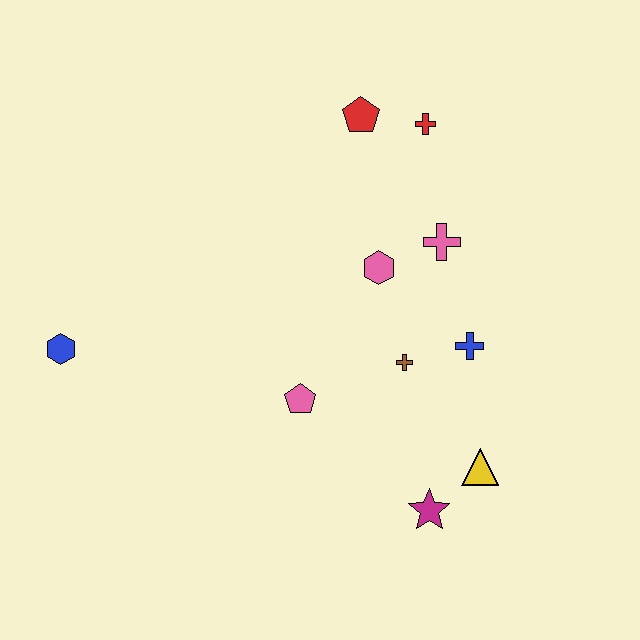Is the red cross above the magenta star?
Yes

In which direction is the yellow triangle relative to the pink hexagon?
The yellow triangle is below the pink hexagon.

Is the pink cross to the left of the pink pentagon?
No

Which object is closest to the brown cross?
The blue cross is closest to the brown cross.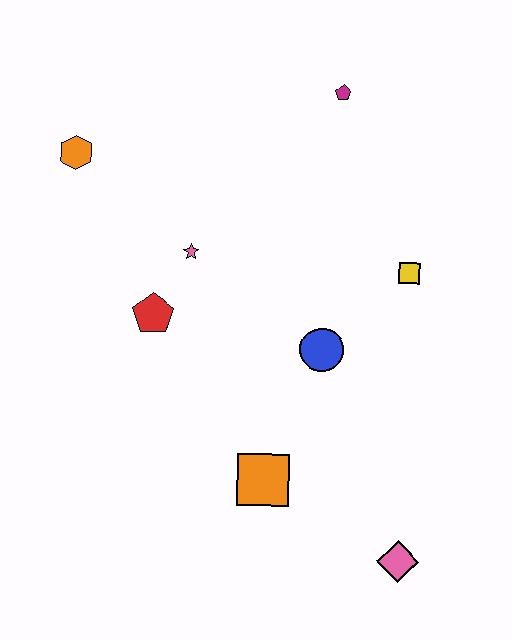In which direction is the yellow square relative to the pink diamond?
The yellow square is above the pink diamond.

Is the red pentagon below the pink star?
Yes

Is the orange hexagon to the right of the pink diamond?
No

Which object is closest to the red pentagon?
The pink star is closest to the red pentagon.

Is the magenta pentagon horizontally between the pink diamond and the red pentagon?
Yes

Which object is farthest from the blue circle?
The orange hexagon is farthest from the blue circle.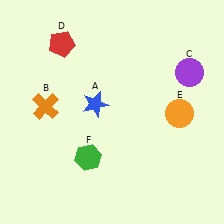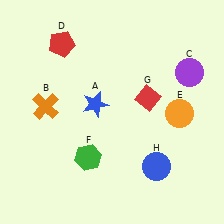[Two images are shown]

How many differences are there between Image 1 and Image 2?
There are 2 differences between the two images.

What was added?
A red diamond (G), a blue circle (H) were added in Image 2.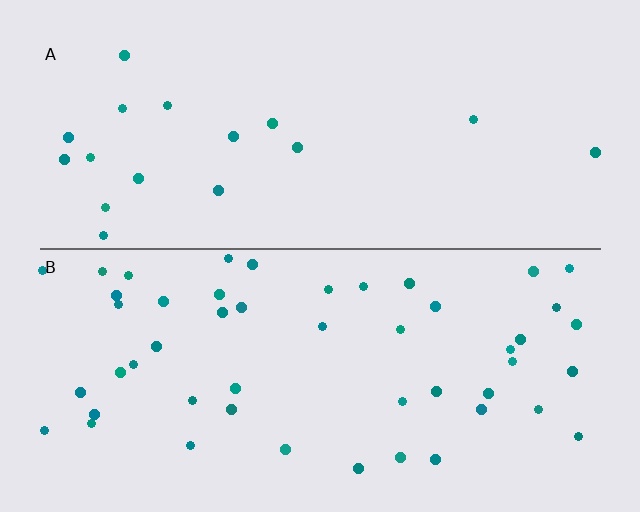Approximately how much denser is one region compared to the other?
Approximately 2.9× — region B over region A.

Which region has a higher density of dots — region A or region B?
B (the bottom).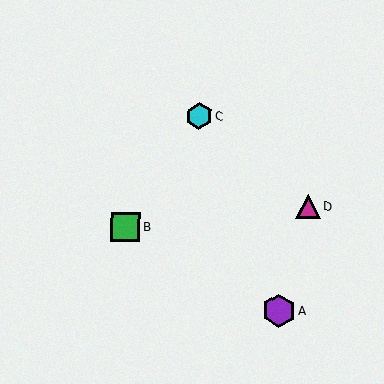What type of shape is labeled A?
Shape A is a purple hexagon.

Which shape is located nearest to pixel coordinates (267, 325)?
The purple hexagon (labeled A) at (279, 311) is nearest to that location.